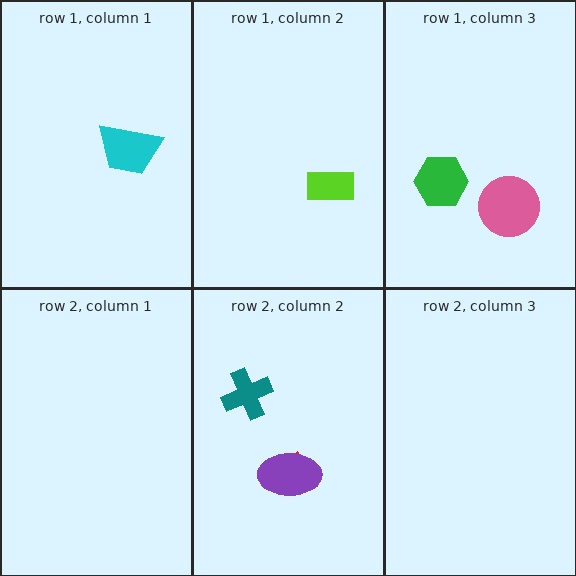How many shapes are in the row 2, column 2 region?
3.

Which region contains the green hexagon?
The row 1, column 3 region.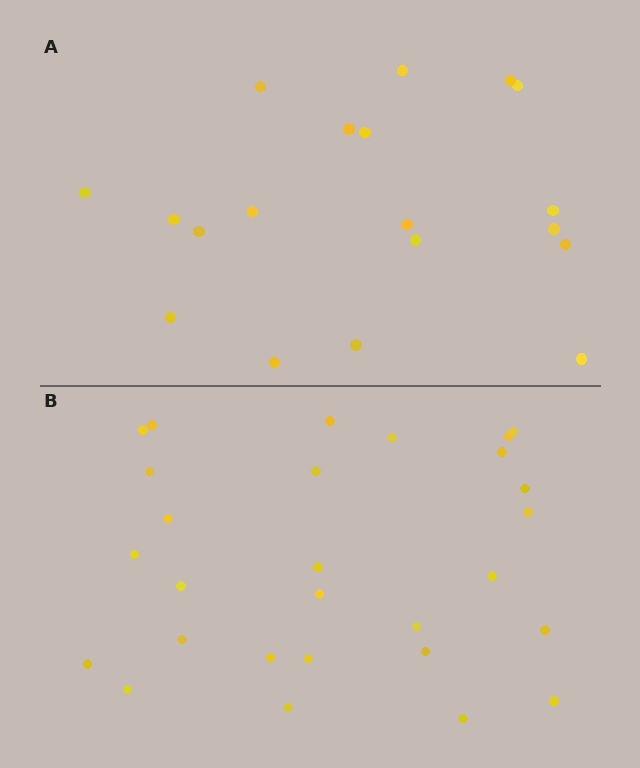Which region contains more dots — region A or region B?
Region B (the bottom region) has more dots.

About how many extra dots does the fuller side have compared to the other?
Region B has roughly 8 or so more dots than region A.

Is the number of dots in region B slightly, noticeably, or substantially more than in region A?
Region B has substantially more. The ratio is roughly 1.5 to 1.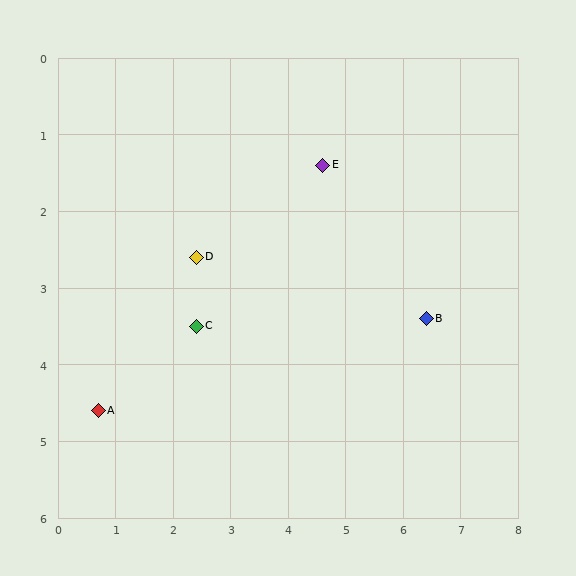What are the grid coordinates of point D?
Point D is at approximately (2.4, 2.6).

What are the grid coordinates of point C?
Point C is at approximately (2.4, 3.5).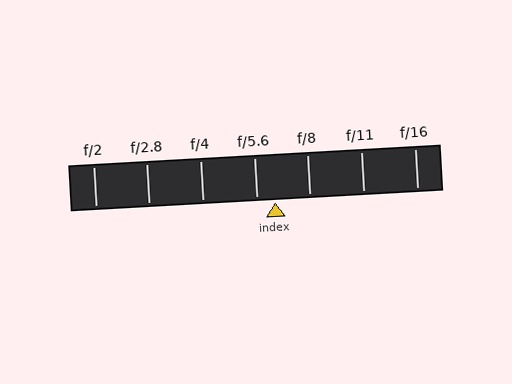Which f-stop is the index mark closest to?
The index mark is closest to f/5.6.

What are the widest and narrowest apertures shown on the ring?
The widest aperture shown is f/2 and the narrowest is f/16.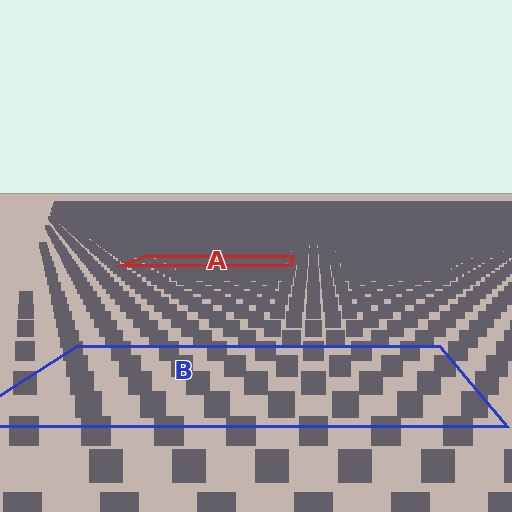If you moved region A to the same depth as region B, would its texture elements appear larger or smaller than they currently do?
They would appear larger. At a closer depth, the same texture elements are projected at a bigger on-screen size.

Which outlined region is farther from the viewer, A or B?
Region A is farther from the viewer — the texture elements inside it appear smaller and more densely packed.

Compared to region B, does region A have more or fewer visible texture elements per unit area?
Region A has more texture elements per unit area — they are packed more densely because it is farther away.